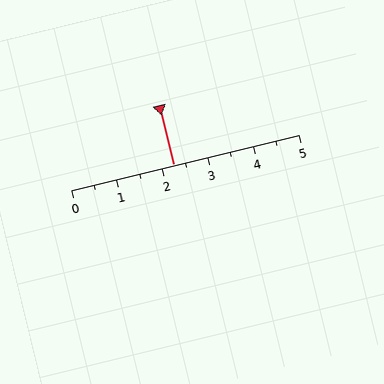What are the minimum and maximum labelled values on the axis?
The axis runs from 0 to 5.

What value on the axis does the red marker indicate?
The marker indicates approximately 2.2.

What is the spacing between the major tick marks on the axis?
The major ticks are spaced 1 apart.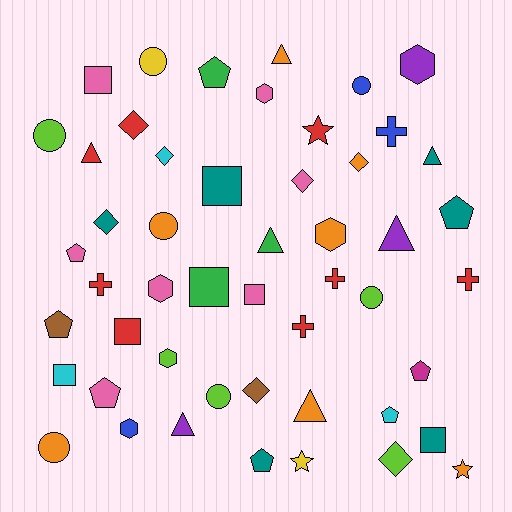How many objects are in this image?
There are 50 objects.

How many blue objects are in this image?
There are 3 blue objects.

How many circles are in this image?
There are 7 circles.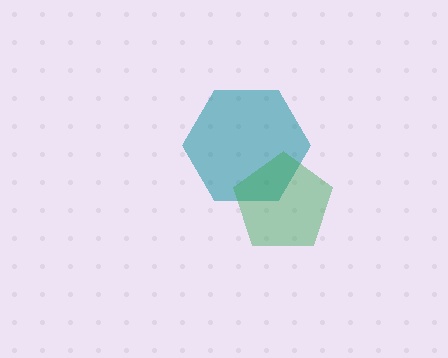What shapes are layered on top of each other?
The layered shapes are: a teal hexagon, a green pentagon.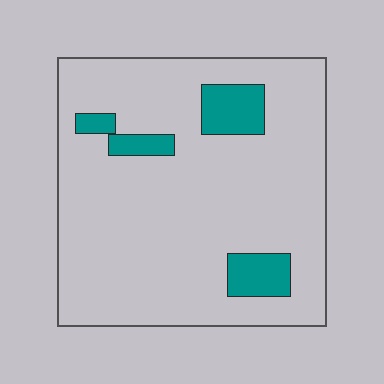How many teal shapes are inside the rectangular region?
4.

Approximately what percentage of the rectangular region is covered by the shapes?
Approximately 10%.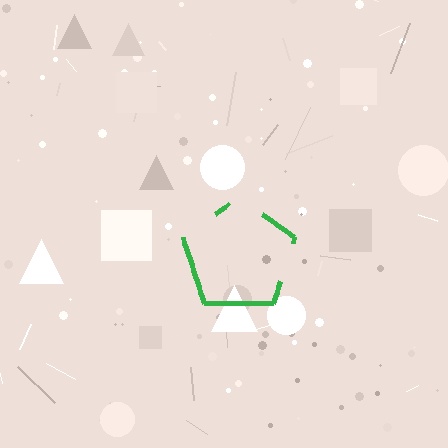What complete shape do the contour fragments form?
The contour fragments form a pentagon.